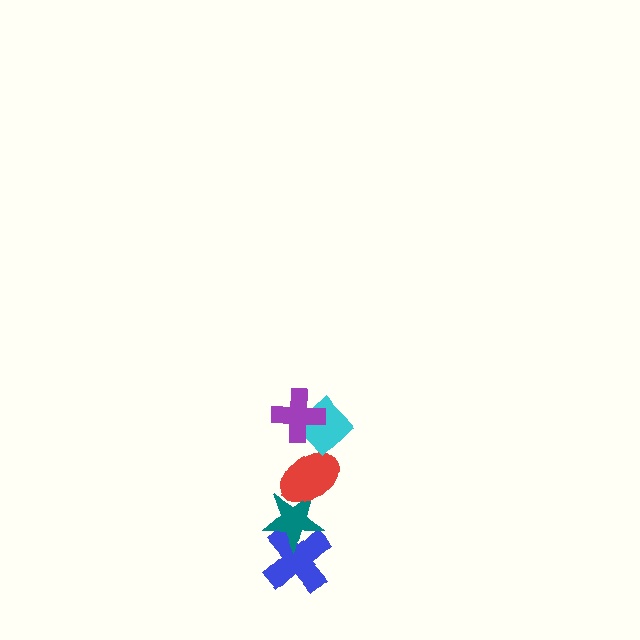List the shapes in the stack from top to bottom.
From top to bottom: the purple cross, the cyan diamond, the red ellipse, the teal star, the blue cross.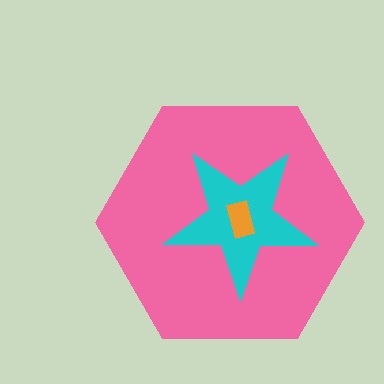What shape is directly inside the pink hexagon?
The cyan star.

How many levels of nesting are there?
3.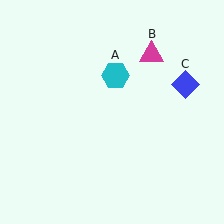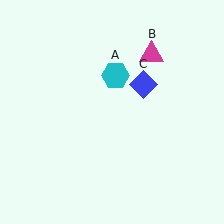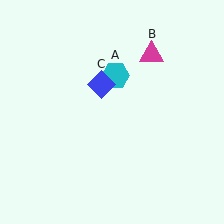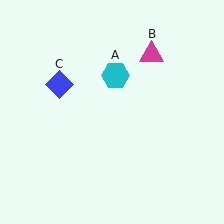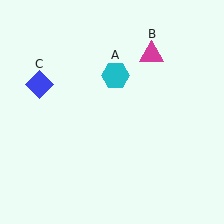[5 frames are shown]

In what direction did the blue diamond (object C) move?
The blue diamond (object C) moved left.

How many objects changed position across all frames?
1 object changed position: blue diamond (object C).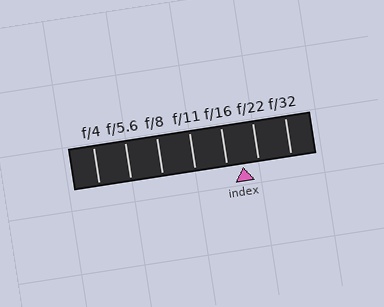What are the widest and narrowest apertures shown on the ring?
The widest aperture shown is f/4 and the narrowest is f/32.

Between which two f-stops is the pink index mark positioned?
The index mark is between f/16 and f/22.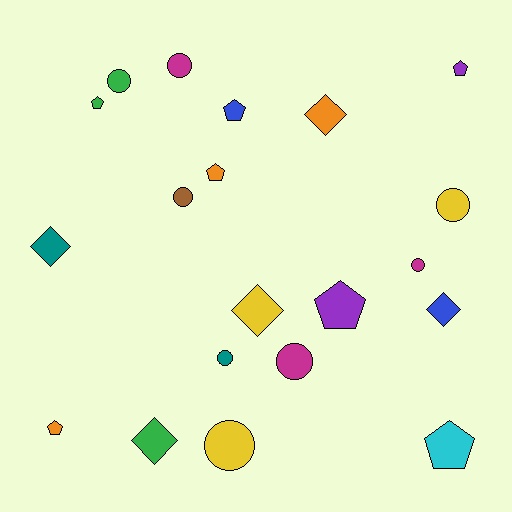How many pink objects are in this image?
There are no pink objects.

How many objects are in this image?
There are 20 objects.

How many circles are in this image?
There are 8 circles.